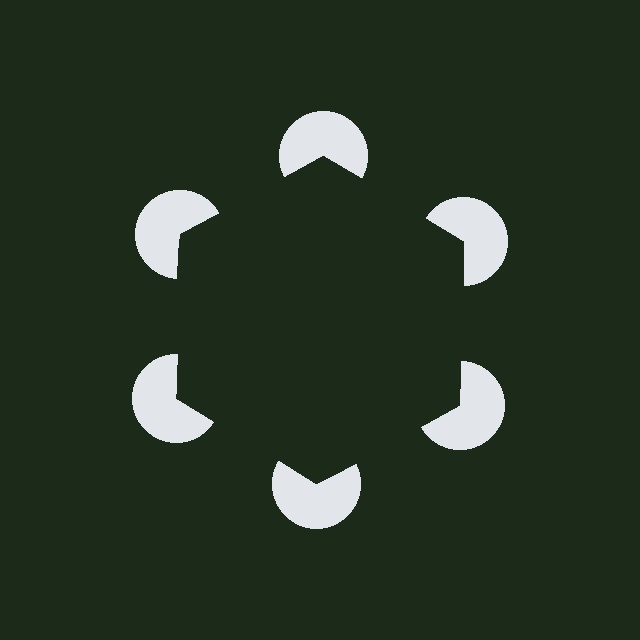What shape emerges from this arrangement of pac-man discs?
An illusory hexagon — its edges are inferred from the aligned wedge cuts in the pac-man discs, not physically drawn.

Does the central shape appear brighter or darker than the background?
It typically appears slightly darker than the background, even though no actual brightness change is drawn.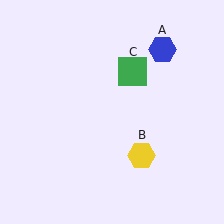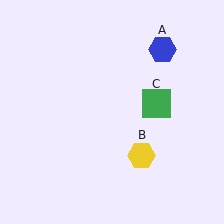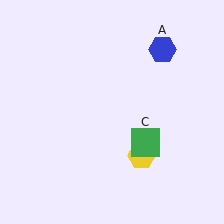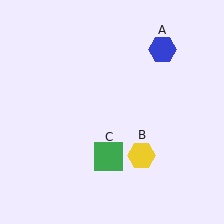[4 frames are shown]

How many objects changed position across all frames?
1 object changed position: green square (object C).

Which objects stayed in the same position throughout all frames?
Blue hexagon (object A) and yellow hexagon (object B) remained stationary.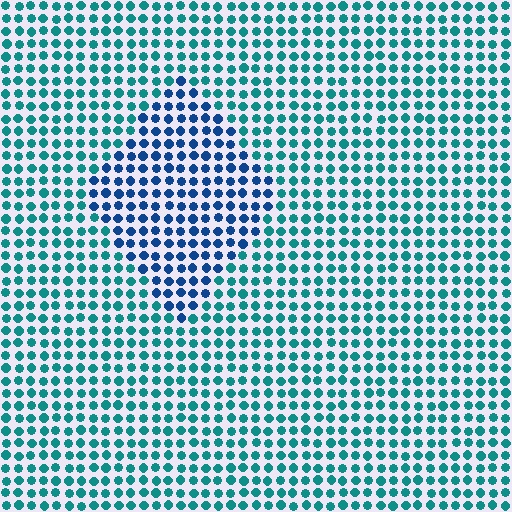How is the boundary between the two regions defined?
The boundary is defined purely by a slight shift in hue (about 38 degrees). Spacing, size, and orientation are identical on both sides.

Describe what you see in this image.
The image is filled with small teal elements in a uniform arrangement. A diamond-shaped region is visible where the elements are tinted to a slightly different hue, forming a subtle color boundary.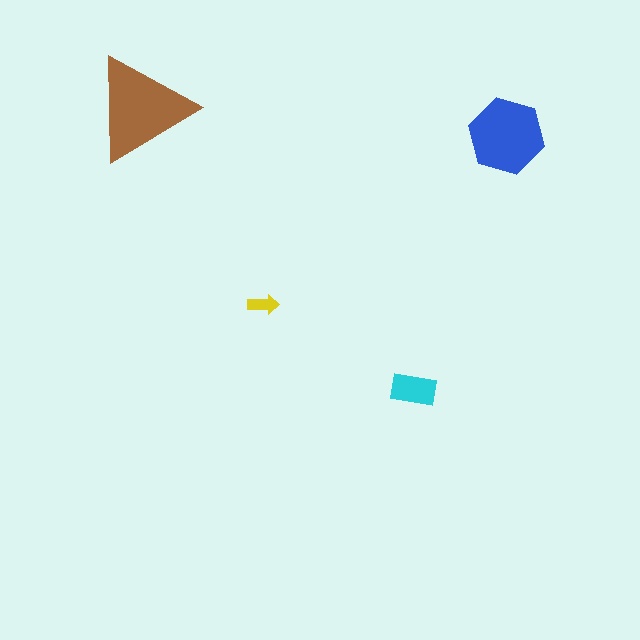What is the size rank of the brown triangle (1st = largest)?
1st.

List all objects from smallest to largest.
The yellow arrow, the cyan rectangle, the blue hexagon, the brown triangle.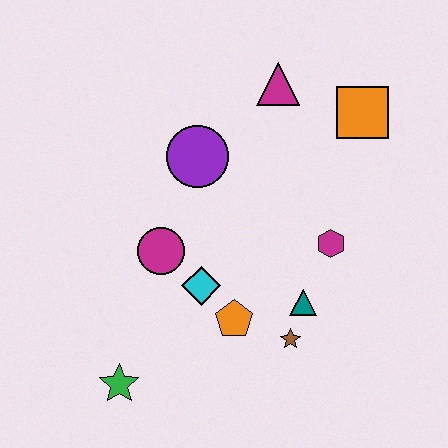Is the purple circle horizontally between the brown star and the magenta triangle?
No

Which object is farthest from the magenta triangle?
The green star is farthest from the magenta triangle.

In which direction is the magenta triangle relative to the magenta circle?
The magenta triangle is above the magenta circle.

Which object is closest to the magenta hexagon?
The teal triangle is closest to the magenta hexagon.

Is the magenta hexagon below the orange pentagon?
No